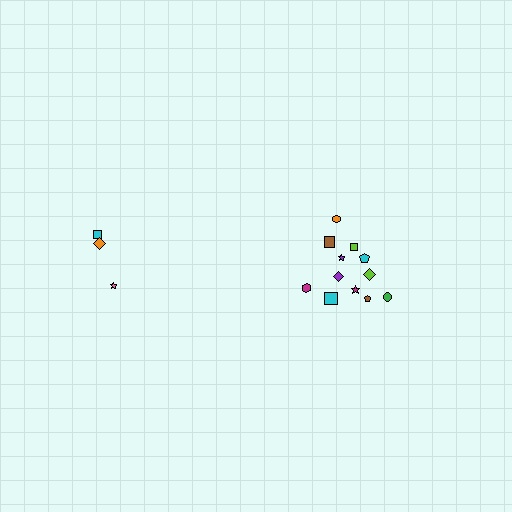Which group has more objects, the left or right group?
The right group.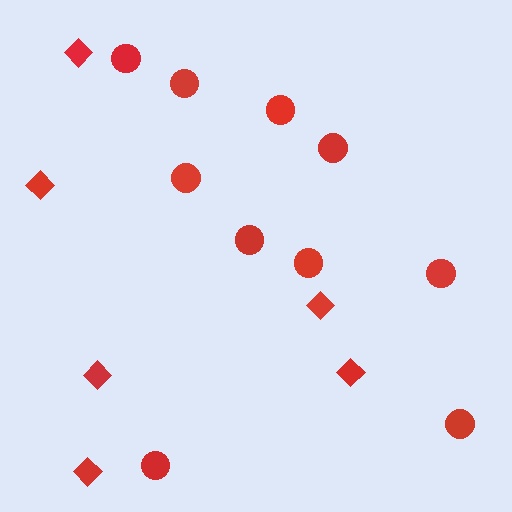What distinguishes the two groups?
There are 2 groups: one group of circles (10) and one group of diamonds (6).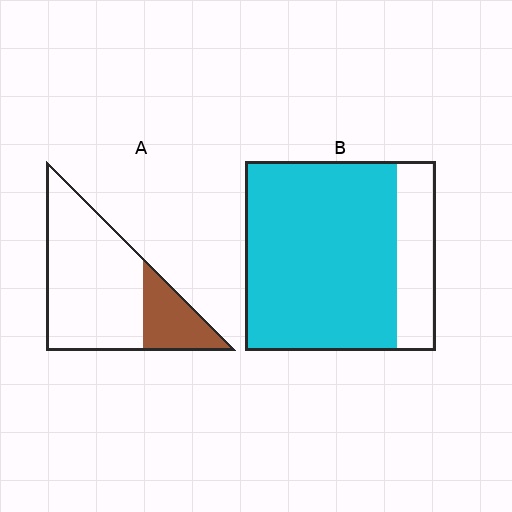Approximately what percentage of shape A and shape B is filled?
A is approximately 25% and B is approximately 80%.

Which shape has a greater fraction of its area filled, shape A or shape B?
Shape B.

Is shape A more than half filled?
No.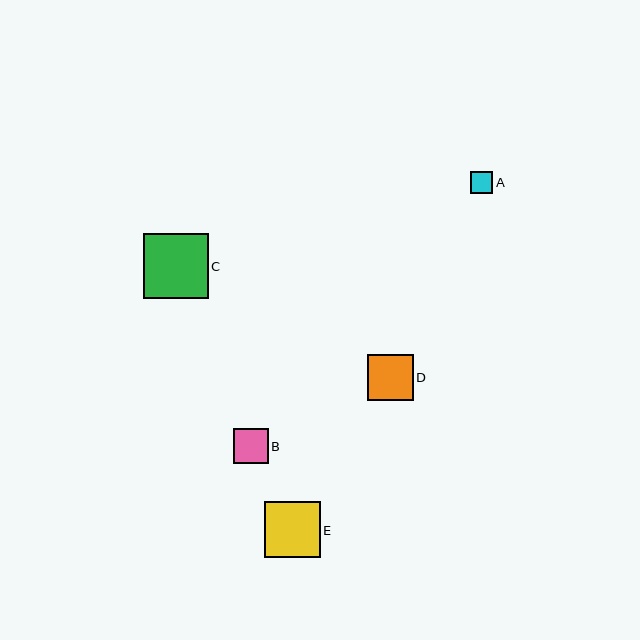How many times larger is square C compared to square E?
Square C is approximately 1.2 times the size of square E.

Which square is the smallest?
Square A is the smallest with a size of approximately 23 pixels.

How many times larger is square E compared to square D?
Square E is approximately 1.2 times the size of square D.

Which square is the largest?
Square C is the largest with a size of approximately 65 pixels.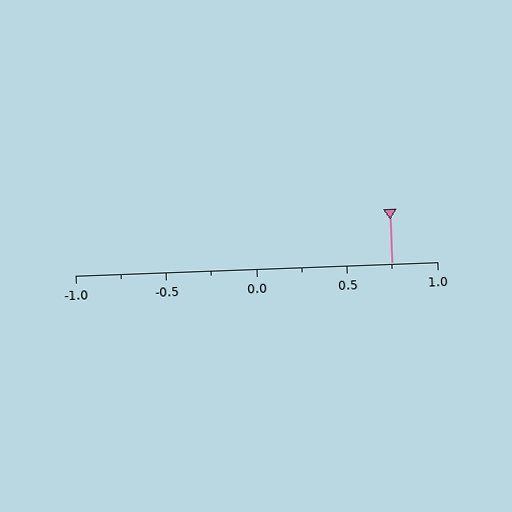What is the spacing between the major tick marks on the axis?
The major ticks are spaced 0.5 apart.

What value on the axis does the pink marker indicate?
The marker indicates approximately 0.75.